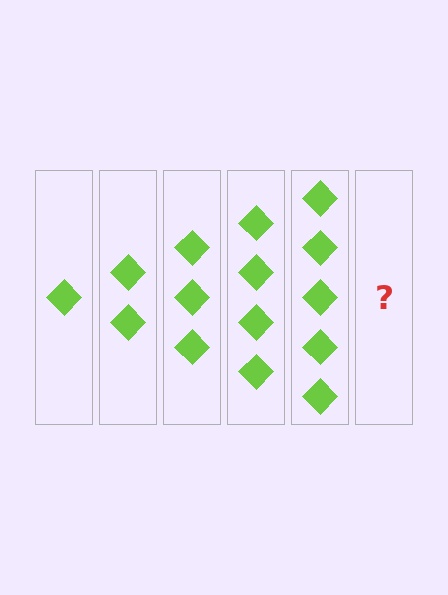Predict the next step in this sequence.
The next step is 6 diamonds.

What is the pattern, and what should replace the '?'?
The pattern is that each step adds one more diamond. The '?' should be 6 diamonds.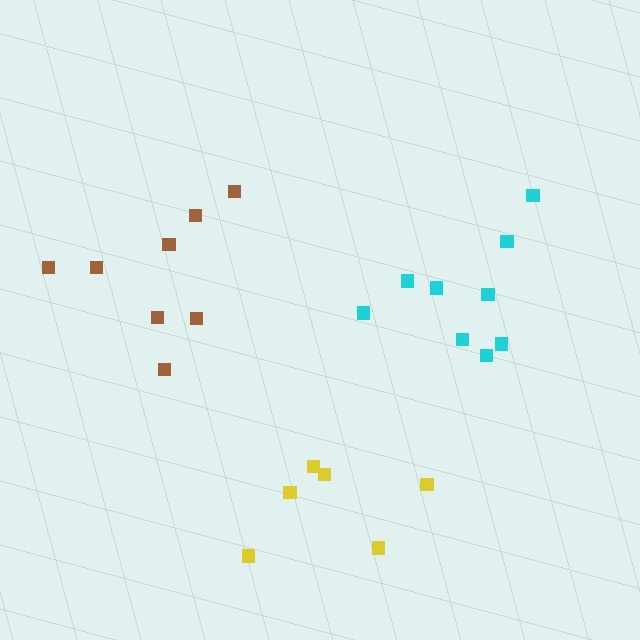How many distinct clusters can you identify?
There are 3 distinct clusters.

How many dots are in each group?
Group 1: 6 dots, Group 2: 9 dots, Group 3: 8 dots (23 total).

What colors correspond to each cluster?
The clusters are colored: yellow, cyan, brown.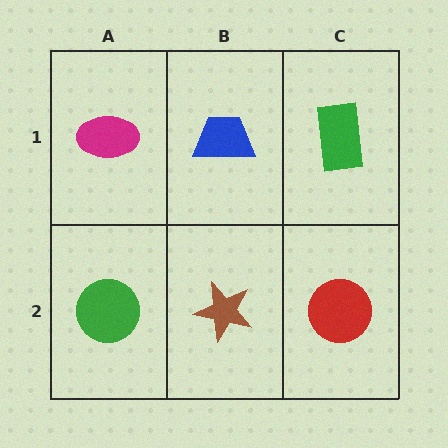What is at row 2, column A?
A green circle.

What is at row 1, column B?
A blue trapezoid.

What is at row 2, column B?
A brown star.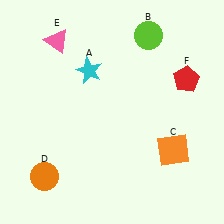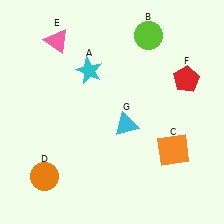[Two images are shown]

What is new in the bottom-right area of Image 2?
A cyan triangle (G) was added in the bottom-right area of Image 2.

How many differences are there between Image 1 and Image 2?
There is 1 difference between the two images.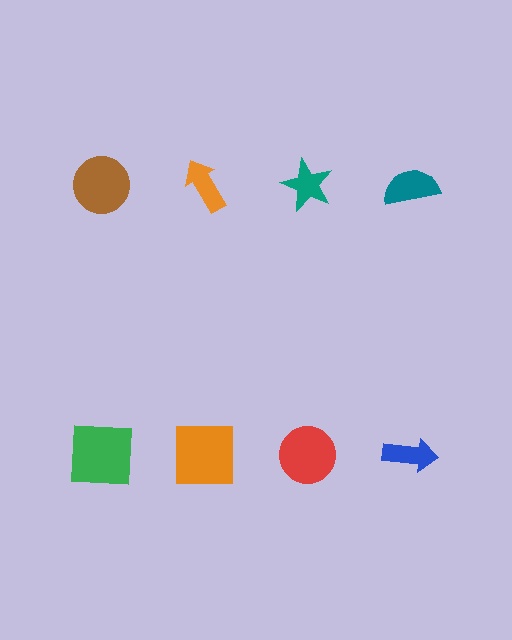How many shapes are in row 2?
4 shapes.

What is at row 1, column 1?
A brown circle.